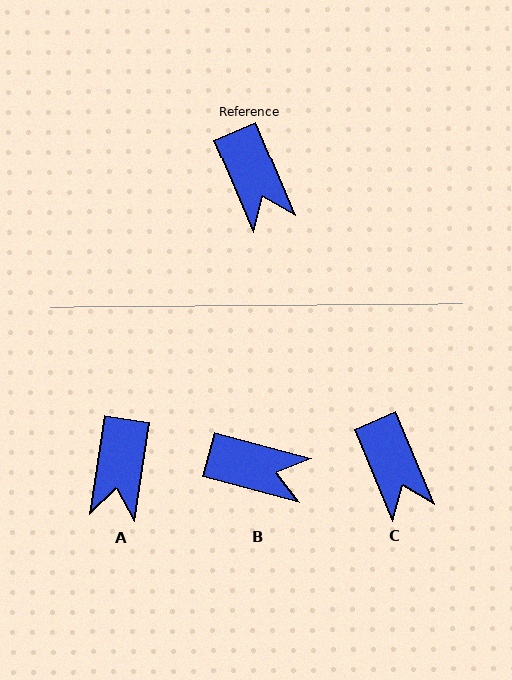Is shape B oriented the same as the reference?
No, it is off by about 52 degrees.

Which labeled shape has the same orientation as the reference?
C.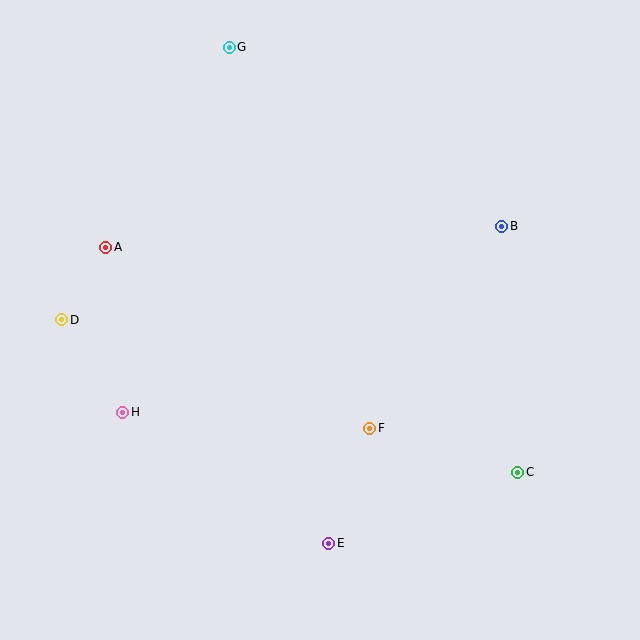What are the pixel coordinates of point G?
Point G is at (229, 47).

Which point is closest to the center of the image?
Point F at (370, 428) is closest to the center.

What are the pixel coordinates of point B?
Point B is at (502, 226).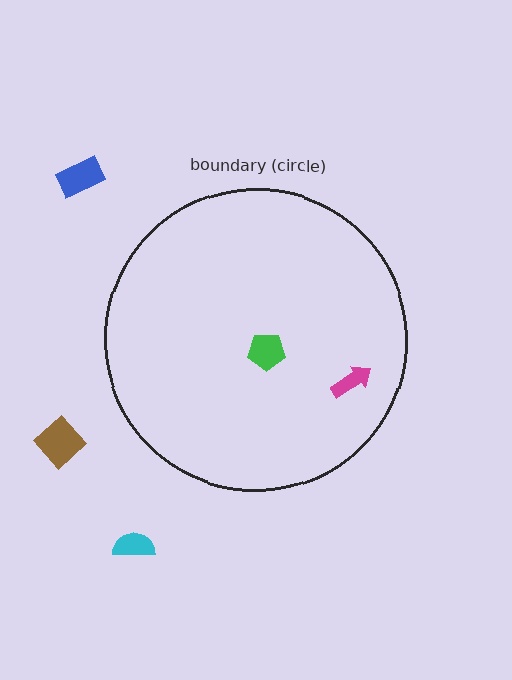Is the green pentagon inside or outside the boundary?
Inside.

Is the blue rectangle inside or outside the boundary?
Outside.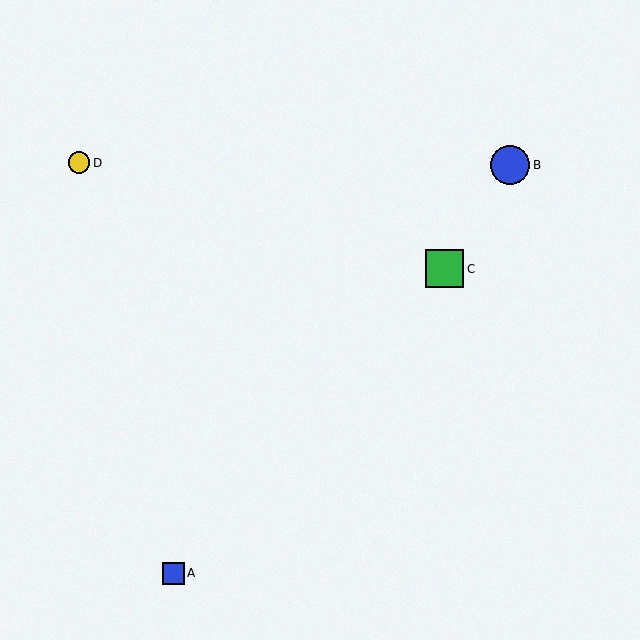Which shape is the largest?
The blue circle (labeled B) is the largest.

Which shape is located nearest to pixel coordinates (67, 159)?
The yellow circle (labeled D) at (79, 163) is nearest to that location.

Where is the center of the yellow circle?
The center of the yellow circle is at (79, 163).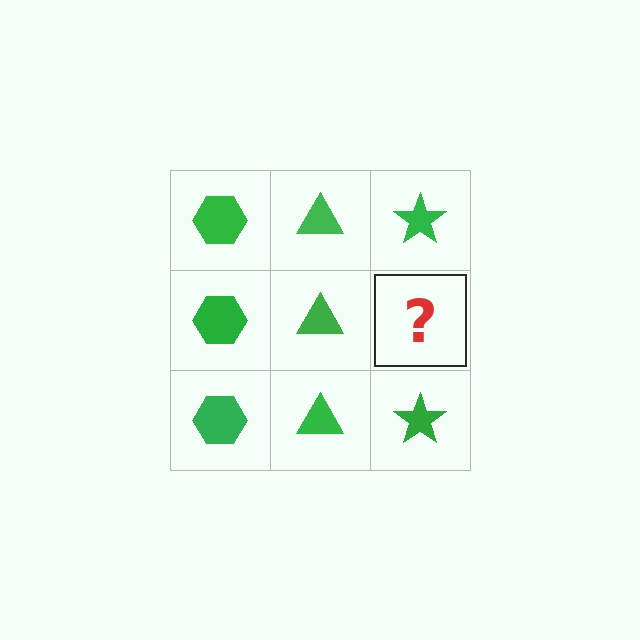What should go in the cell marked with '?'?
The missing cell should contain a green star.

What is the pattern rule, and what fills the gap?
The rule is that each column has a consistent shape. The gap should be filled with a green star.